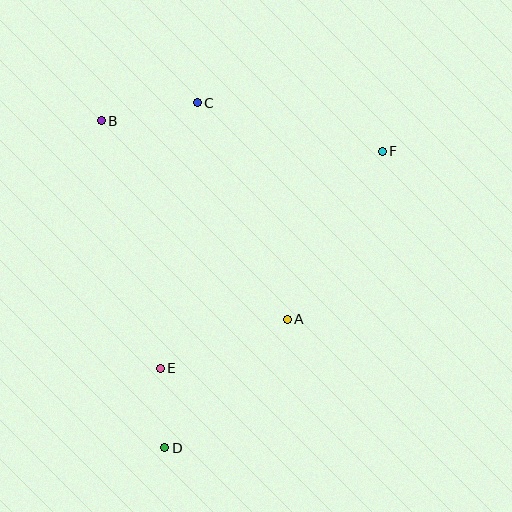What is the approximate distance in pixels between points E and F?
The distance between E and F is approximately 310 pixels.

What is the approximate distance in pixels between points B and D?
The distance between B and D is approximately 333 pixels.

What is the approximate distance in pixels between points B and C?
The distance between B and C is approximately 97 pixels.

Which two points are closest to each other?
Points D and E are closest to each other.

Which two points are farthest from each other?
Points D and F are farthest from each other.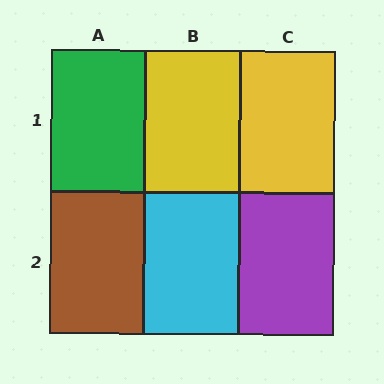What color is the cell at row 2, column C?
Purple.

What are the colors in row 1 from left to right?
Green, yellow, yellow.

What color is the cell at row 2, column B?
Cyan.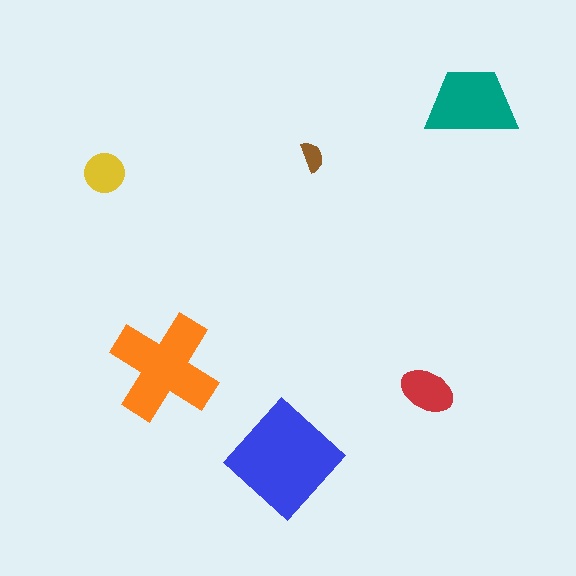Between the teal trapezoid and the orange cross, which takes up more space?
The orange cross.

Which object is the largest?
The blue diamond.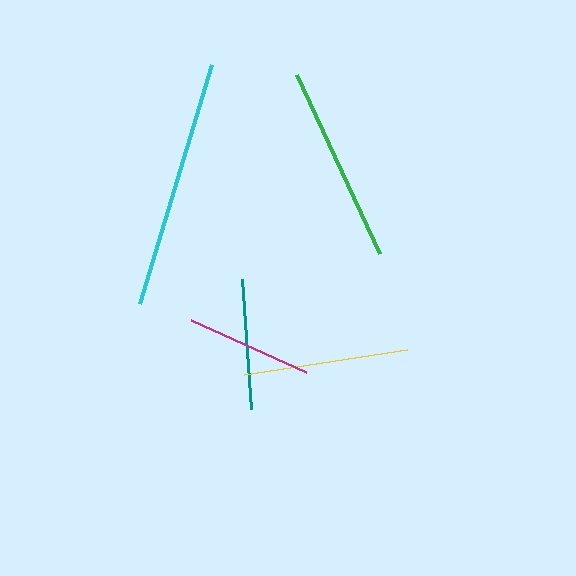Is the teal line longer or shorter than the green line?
The green line is longer than the teal line.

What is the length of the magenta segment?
The magenta segment is approximately 126 pixels long.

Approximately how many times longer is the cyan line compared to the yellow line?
The cyan line is approximately 1.5 times the length of the yellow line.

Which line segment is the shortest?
The magenta line is the shortest at approximately 126 pixels.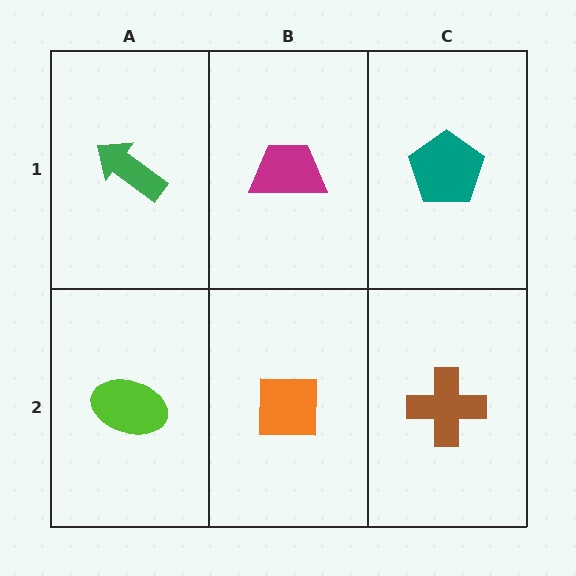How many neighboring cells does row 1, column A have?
2.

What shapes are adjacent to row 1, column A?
A lime ellipse (row 2, column A), a magenta trapezoid (row 1, column B).